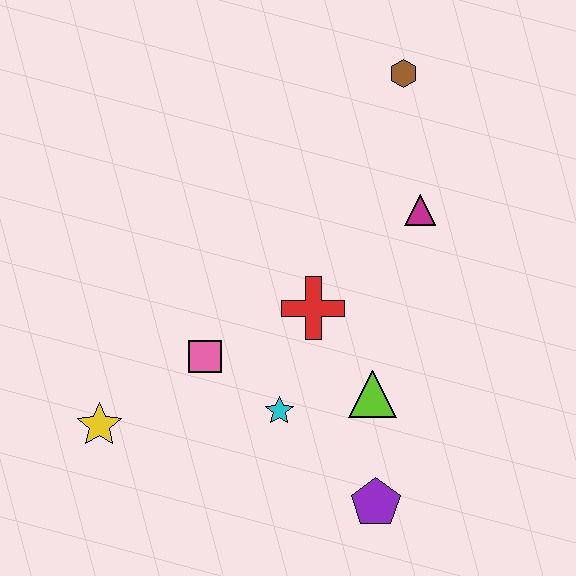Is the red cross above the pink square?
Yes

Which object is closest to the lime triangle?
The cyan star is closest to the lime triangle.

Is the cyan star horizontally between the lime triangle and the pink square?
Yes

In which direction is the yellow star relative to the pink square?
The yellow star is to the left of the pink square.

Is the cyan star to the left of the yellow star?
No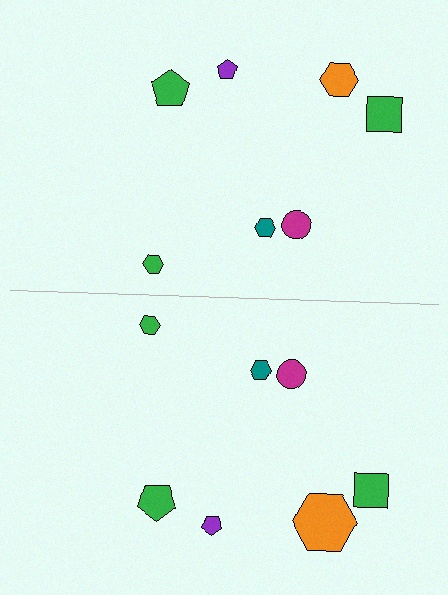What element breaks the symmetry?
The orange hexagon on the bottom side has a different size than its mirror counterpart.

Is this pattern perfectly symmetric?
No, the pattern is not perfectly symmetric. The orange hexagon on the bottom side has a different size than its mirror counterpart.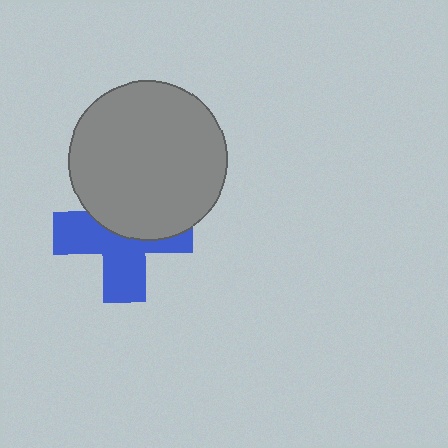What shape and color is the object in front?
The object in front is a gray circle.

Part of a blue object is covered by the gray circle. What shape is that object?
It is a cross.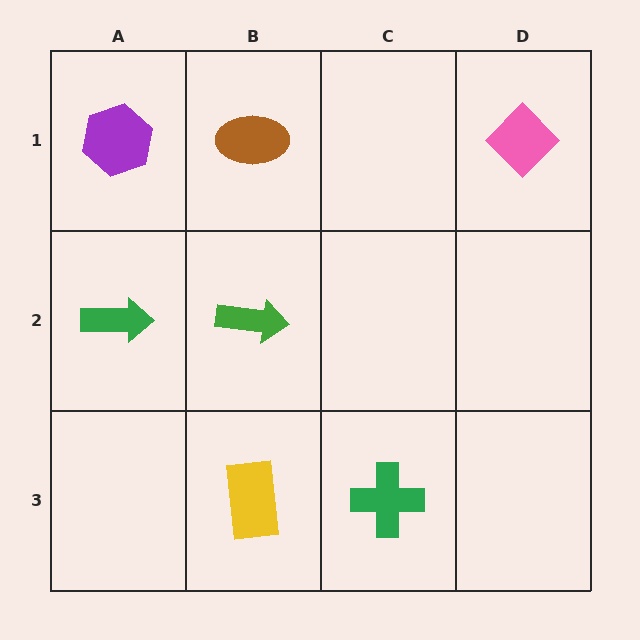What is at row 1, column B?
A brown ellipse.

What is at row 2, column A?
A green arrow.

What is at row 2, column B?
A green arrow.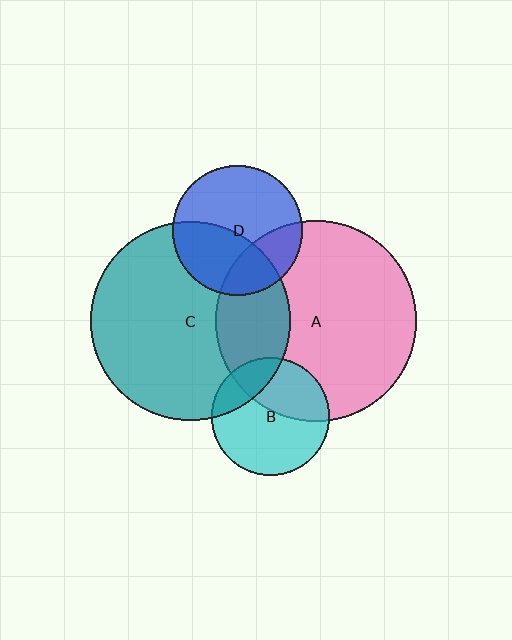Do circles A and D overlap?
Yes.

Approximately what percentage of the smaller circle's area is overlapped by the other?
Approximately 25%.